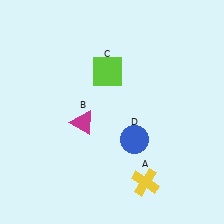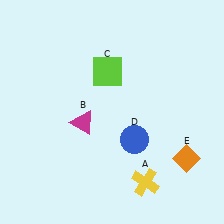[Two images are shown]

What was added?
An orange diamond (E) was added in Image 2.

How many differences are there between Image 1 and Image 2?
There is 1 difference between the two images.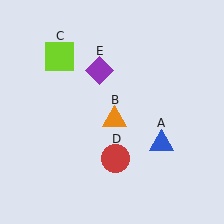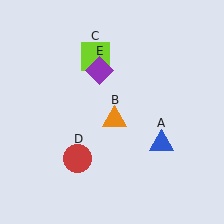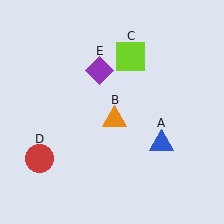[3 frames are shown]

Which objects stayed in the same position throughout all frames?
Blue triangle (object A) and orange triangle (object B) and purple diamond (object E) remained stationary.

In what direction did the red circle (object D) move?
The red circle (object D) moved left.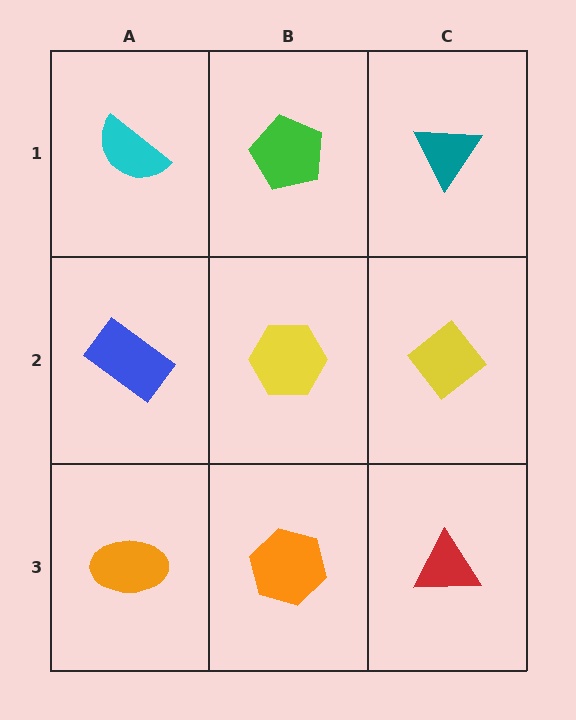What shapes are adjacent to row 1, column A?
A blue rectangle (row 2, column A), a green pentagon (row 1, column B).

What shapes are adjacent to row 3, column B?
A yellow hexagon (row 2, column B), an orange ellipse (row 3, column A), a red triangle (row 3, column C).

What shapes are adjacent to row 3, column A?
A blue rectangle (row 2, column A), an orange hexagon (row 3, column B).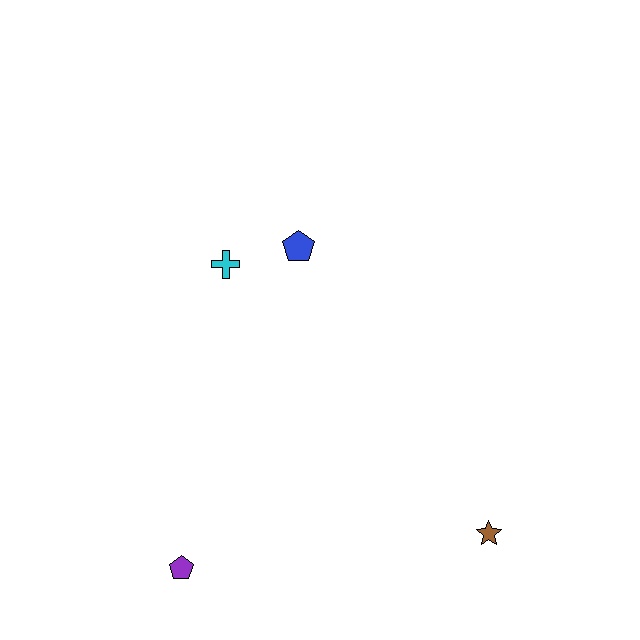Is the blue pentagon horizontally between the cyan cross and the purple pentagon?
No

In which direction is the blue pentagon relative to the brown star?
The blue pentagon is above the brown star.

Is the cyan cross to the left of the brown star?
Yes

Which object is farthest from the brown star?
The cyan cross is farthest from the brown star.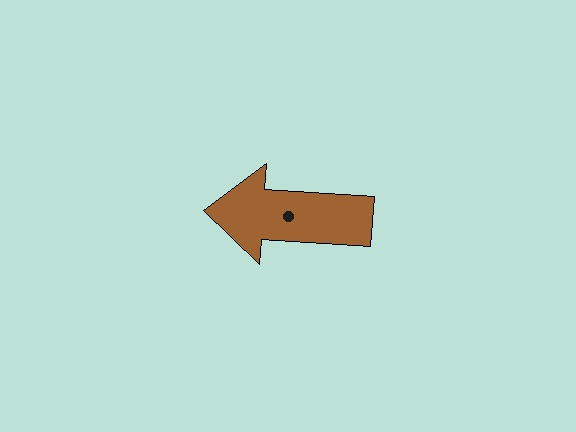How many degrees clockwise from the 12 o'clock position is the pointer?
Approximately 274 degrees.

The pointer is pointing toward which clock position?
Roughly 9 o'clock.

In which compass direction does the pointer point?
West.